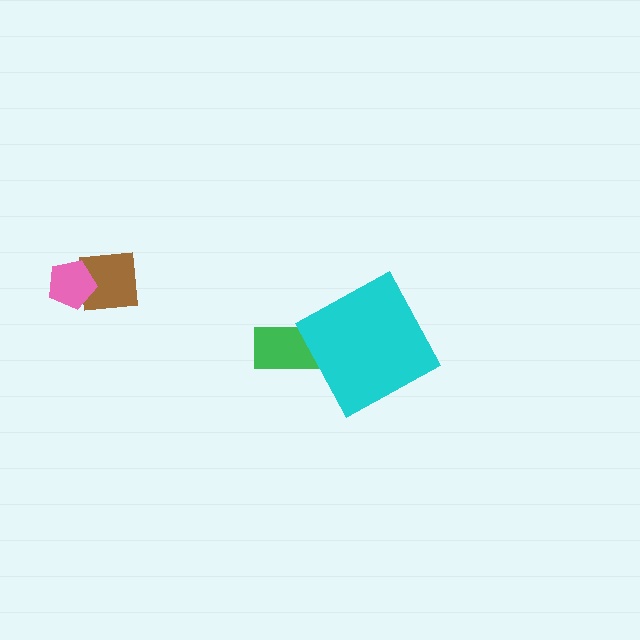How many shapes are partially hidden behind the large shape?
1 shape is partially hidden.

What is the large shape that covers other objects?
A cyan diamond.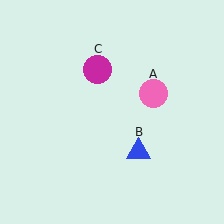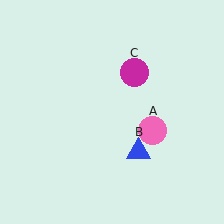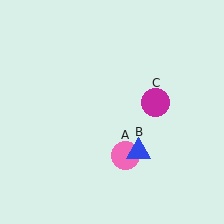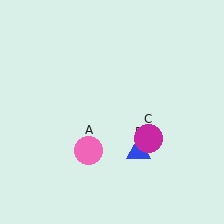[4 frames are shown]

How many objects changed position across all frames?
2 objects changed position: pink circle (object A), magenta circle (object C).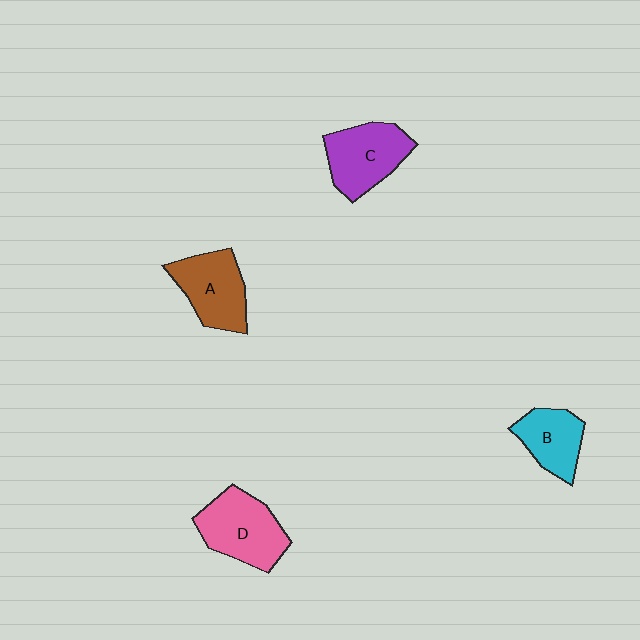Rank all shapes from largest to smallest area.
From largest to smallest: D (pink), C (purple), A (brown), B (cyan).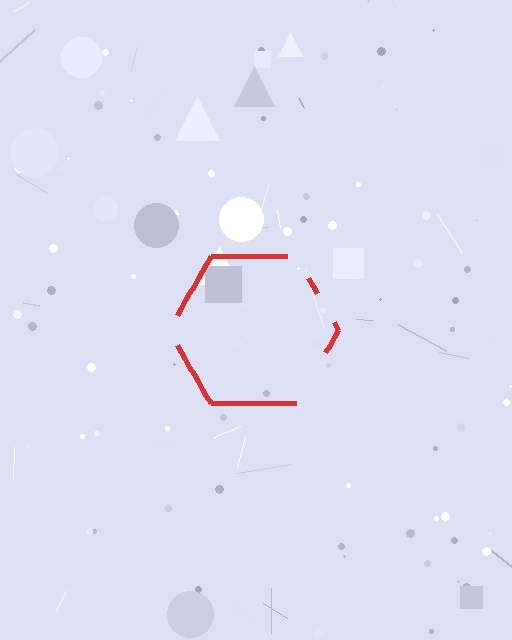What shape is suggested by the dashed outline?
The dashed outline suggests a hexagon.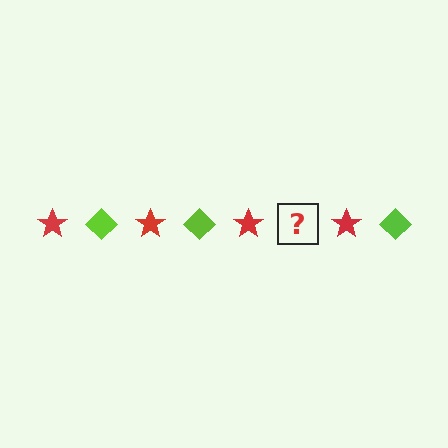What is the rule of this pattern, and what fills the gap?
The rule is that the pattern alternates between red star and lime diamond. The gap should be filled with a lime diamond.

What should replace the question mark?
The question mark should be replaced with a lime diamond.